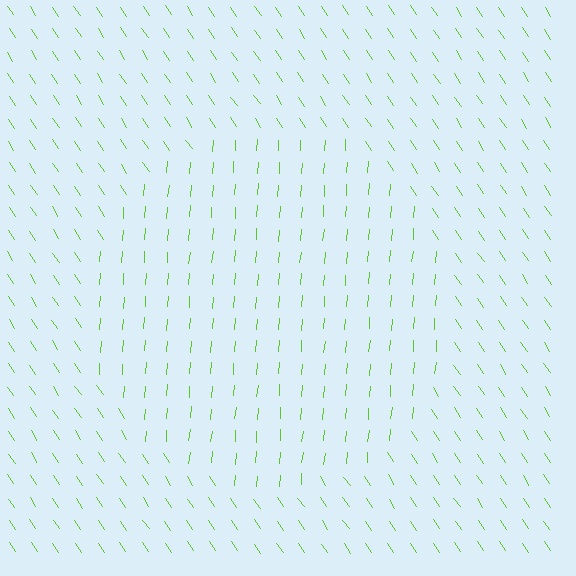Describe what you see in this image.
The image is filled with small lime line segments. A circle region in the image has lines oriented differently from the surrounding lines, creating a visible texture boundary.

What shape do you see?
I see a circle.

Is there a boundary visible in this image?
Yes, there is a texture boundary formed by a change in line orientation.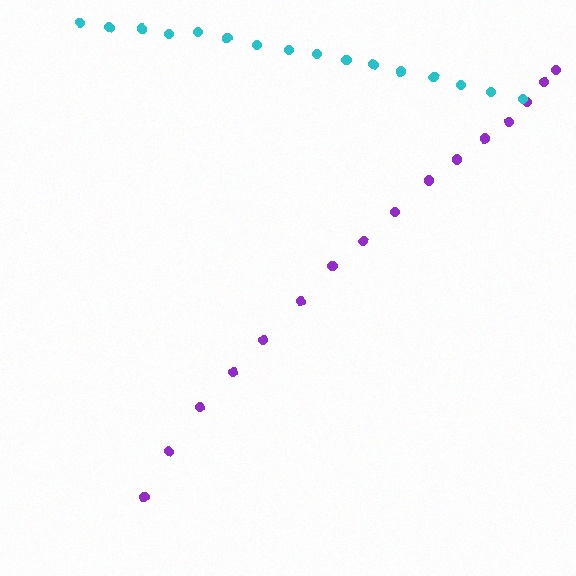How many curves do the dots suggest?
There are 2 distinct paths.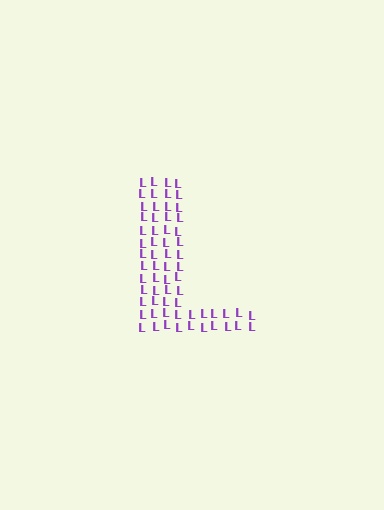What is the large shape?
The large shape is the letter L.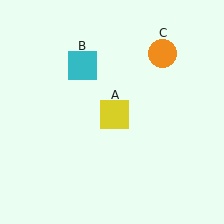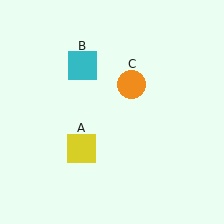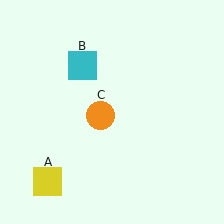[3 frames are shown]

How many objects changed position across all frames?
2 objects changed position: yellow square (object A), orange circle (object C).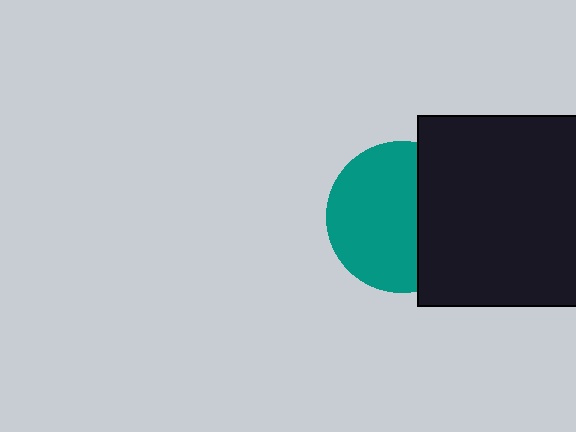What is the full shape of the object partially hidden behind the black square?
The partially hidden object is a teal circle.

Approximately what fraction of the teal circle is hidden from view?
Roughly 37% of the teal circle is hidden behind the black square.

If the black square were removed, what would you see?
You would see the complete teal circle.